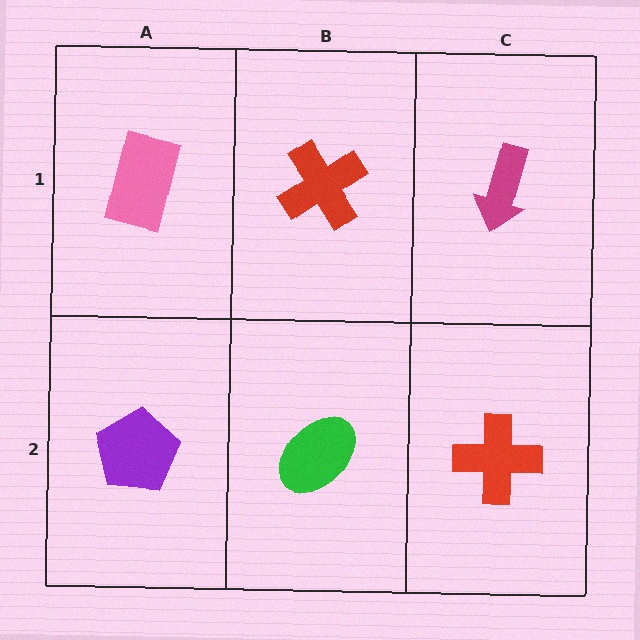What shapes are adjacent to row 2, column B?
A red cross (row 1, column B), a purple pentagon (row 2, column A), a red cross (row 2, column C).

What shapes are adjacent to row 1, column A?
A purple pentagon (row 2, column A), a red cross (row 1, column B).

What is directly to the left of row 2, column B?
A purple pentagon.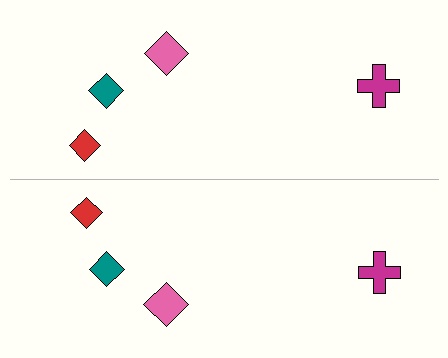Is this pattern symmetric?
Yes, this pattern has bilateral (reflection) symmetry.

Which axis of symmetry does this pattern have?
The pattern has a horizontal axis of symmetry running through the center of the image.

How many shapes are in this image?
There are 8 shapes in this image.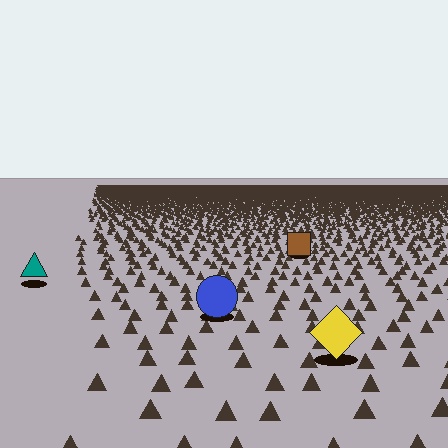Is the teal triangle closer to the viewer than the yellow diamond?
No. The yellow diamond is closer — you can tell from the texture gradient: the ground texture is coarser near it.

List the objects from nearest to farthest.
From nearest to farthest: the yellow diamond, the blue circle, the teal triangle, the brown square.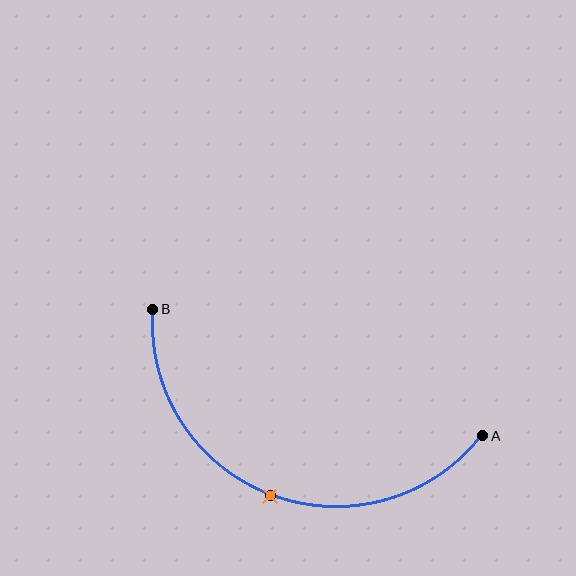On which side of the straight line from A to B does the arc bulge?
The arc bulges below the straight line connecting A and B.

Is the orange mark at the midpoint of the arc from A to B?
Yes. The orange mark lies on the arc at equal arc-length from both A and B — it is the arc midpoint.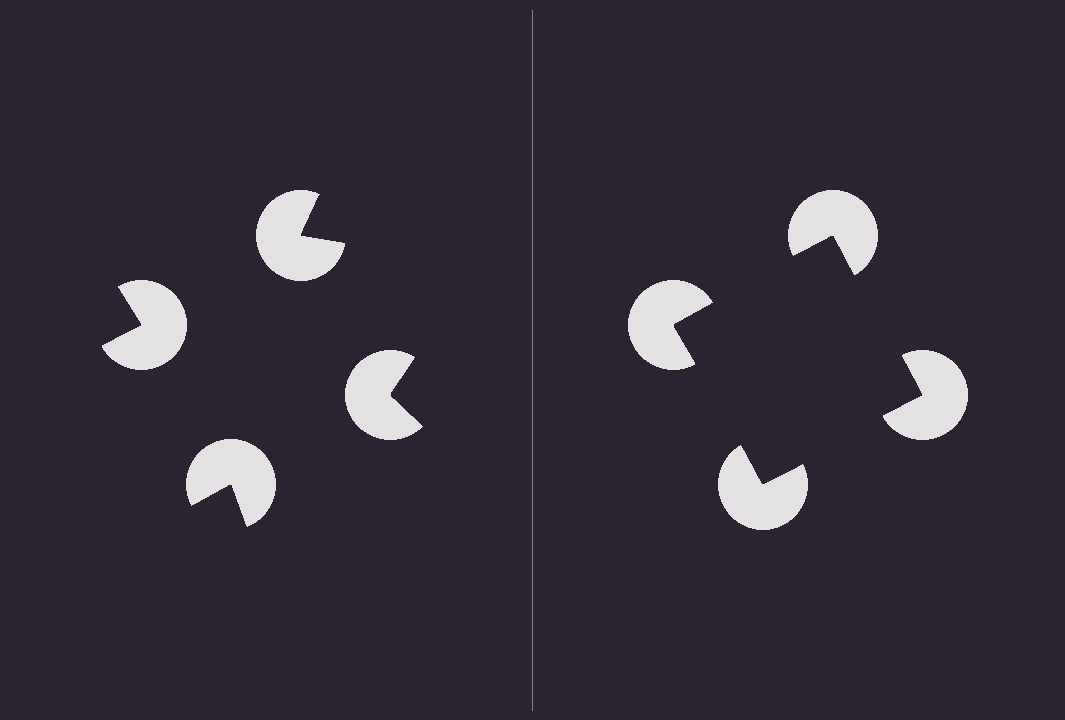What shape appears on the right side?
An illusory square.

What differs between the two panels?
The pac-man discs are positioned identically on both sides; only the wedge orientations differ. On the right they align to a square; on the left they are misaligned.